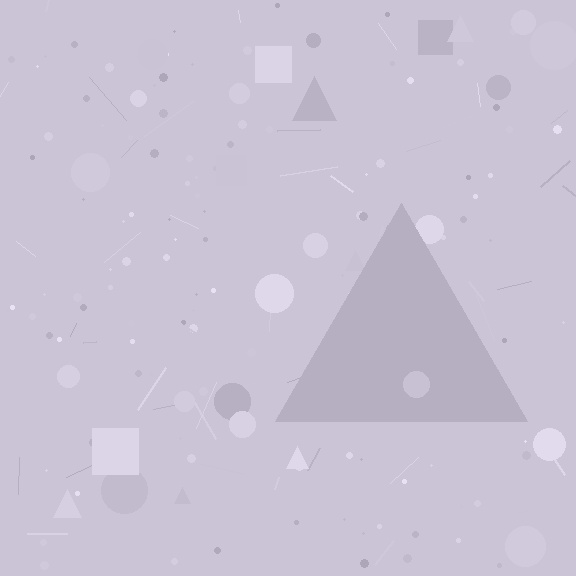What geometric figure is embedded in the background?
A triangle is embedded in the background.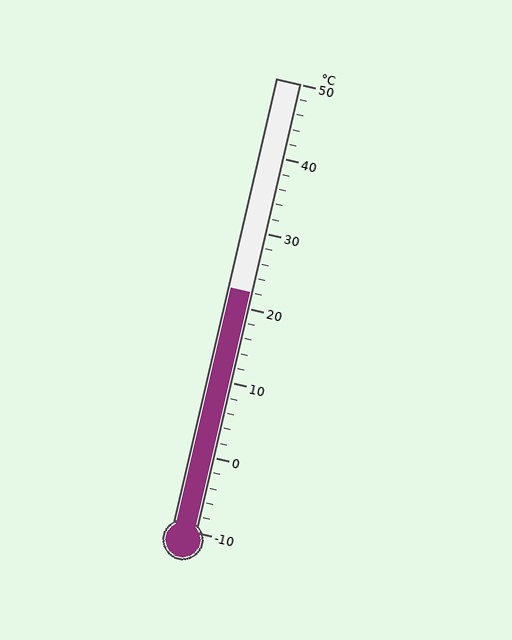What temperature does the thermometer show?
The thermometer shows approximately 22°C.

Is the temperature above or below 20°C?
The temperature is above 20°C.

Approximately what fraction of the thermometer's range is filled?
The thermometer is filled to approximately 55% of its range.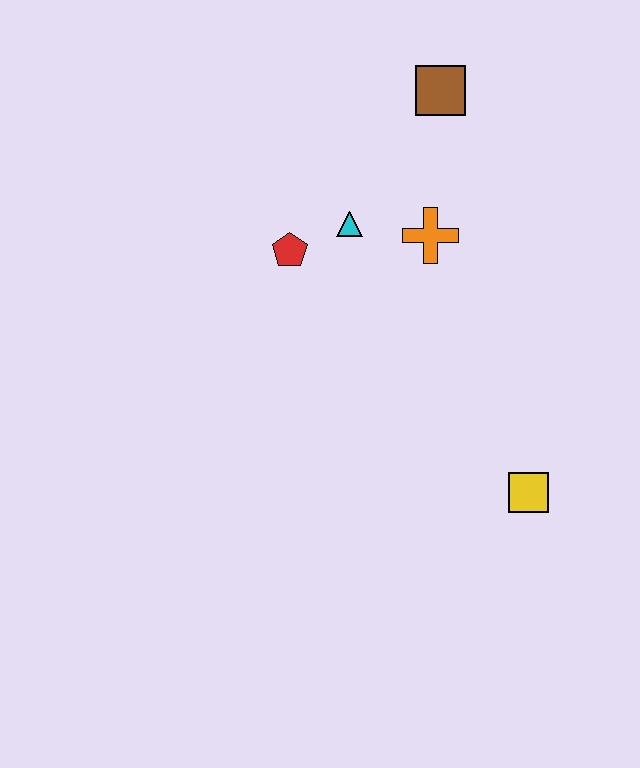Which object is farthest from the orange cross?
The yellow square is farthest from the orange cross.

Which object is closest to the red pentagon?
The cyan triangle is closest to the red pentagon.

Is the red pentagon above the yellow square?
Yes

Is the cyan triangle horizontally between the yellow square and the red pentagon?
Yes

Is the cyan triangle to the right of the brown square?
No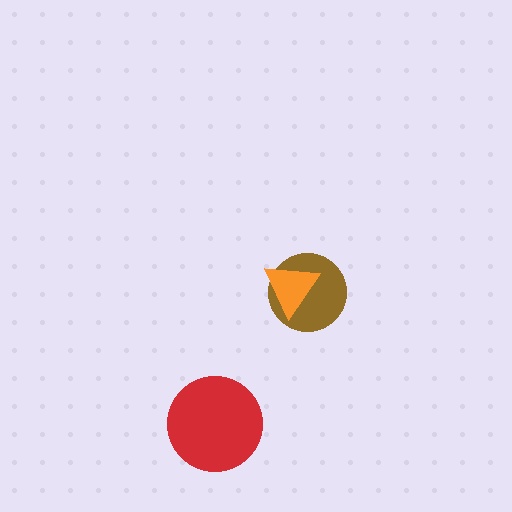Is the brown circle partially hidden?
Yes, it is partially covered by another shape.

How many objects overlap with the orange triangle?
1 object overlaps with the orange triangle.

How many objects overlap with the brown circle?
1 object overlaps with the brown circle.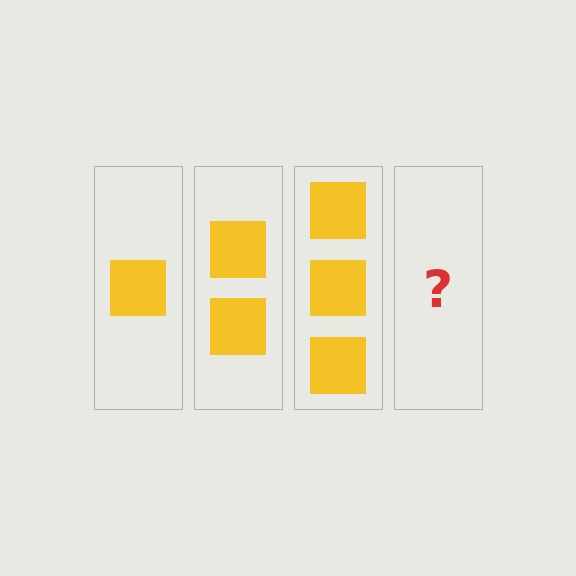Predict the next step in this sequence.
The next step is 4 squares.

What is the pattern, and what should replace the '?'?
The pattern is that each step adds one more square. The '?' should be 4 squares.